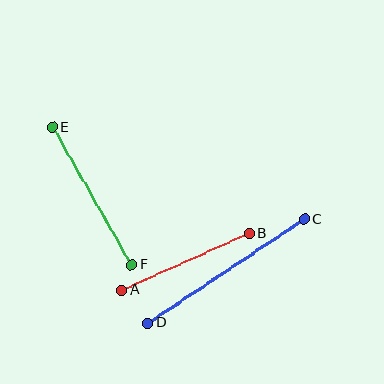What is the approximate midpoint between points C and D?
The midpoint is at approximately (226, 271) pixels.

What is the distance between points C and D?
The distance is approximately 188 pixels.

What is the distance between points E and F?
The distance is approximately 158 pixels.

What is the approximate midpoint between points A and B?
The midpoint is at approximately (185, 262) pixels.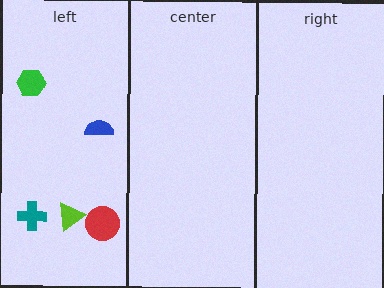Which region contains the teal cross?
The left region.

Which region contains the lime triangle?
The left region.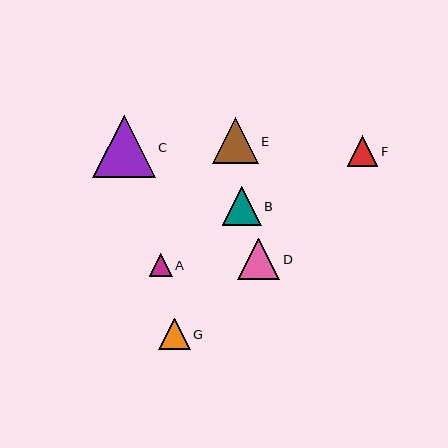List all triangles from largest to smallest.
From largest to smallest: C, E, D, B, G, F, A.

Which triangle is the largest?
Triangle C is the largest with a size of approximately 62 pixels.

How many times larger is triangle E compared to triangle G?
Triangle E is approximately 1.4 times the size of triangle G.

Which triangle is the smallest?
Triangle A is the smallest with a size of approximately 23 pixels.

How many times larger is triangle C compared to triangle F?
Triangle C is approximately 2.0 times the size of triangle F.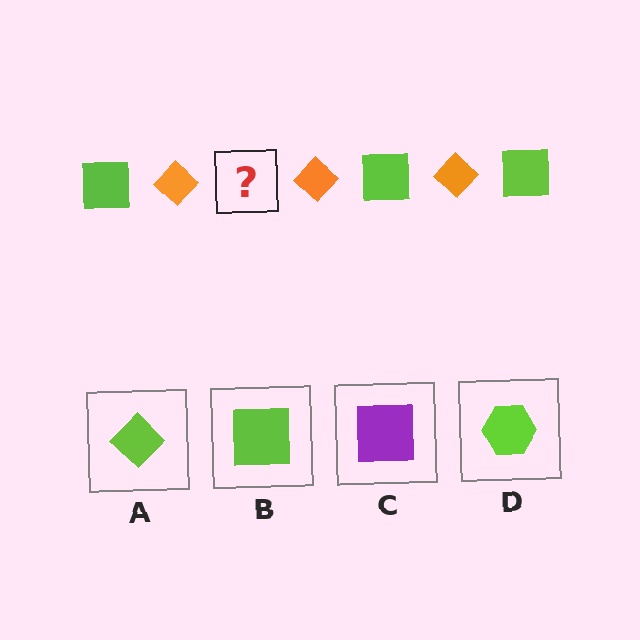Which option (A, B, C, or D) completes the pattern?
B.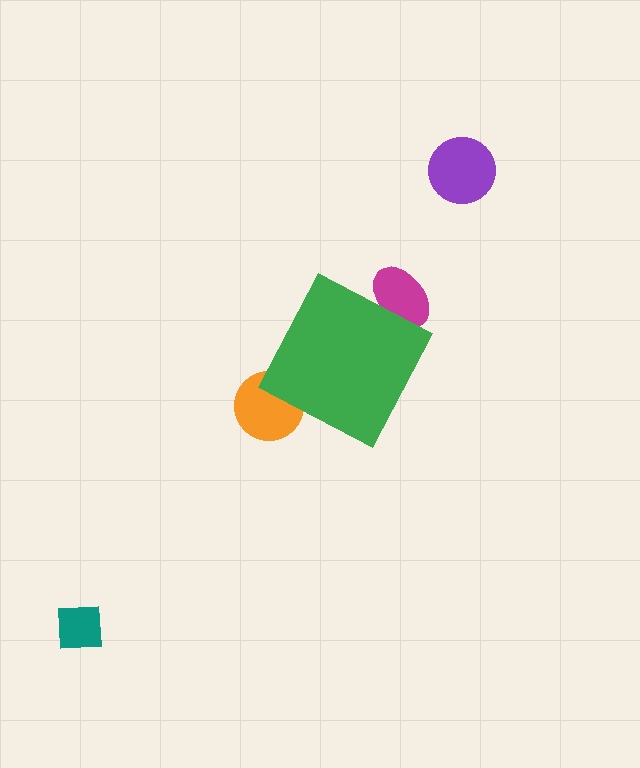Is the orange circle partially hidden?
Yes, the orange circle is partially hidden behind the green diamond.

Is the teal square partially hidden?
No, the teal square is fully visible.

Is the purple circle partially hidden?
No, the purple circle is fully visible.